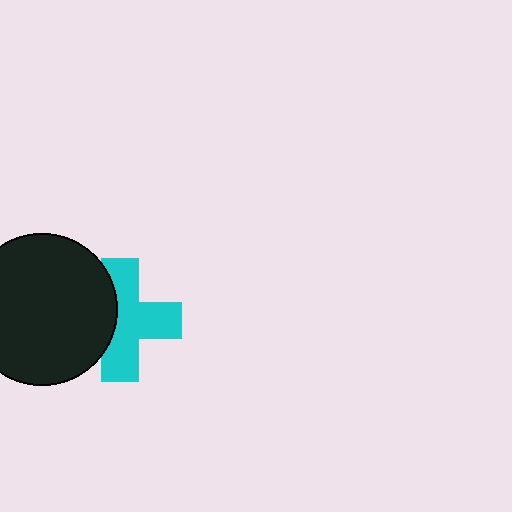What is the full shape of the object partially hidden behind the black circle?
The partially hidden object is a cyan cross.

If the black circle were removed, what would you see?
You would see the complete cyan cross.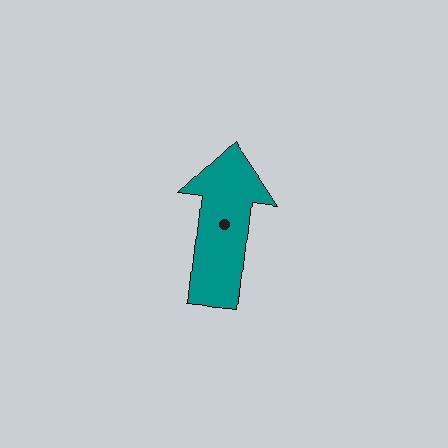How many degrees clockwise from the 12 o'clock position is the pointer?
Approximately 6 degrees.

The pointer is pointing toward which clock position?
Roughly 12 o'clock.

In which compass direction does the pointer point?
North.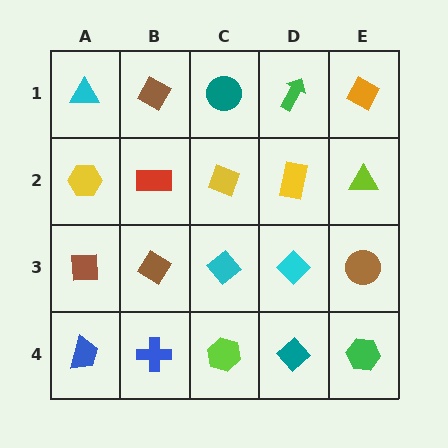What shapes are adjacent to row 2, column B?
A brown diamond (row 1, column B), a brown diamond (row 3, column B), a yellow hexagon (row 2, column A), a yellow diamond (row 2, column C).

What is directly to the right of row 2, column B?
A yellow diamond.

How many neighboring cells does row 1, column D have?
3.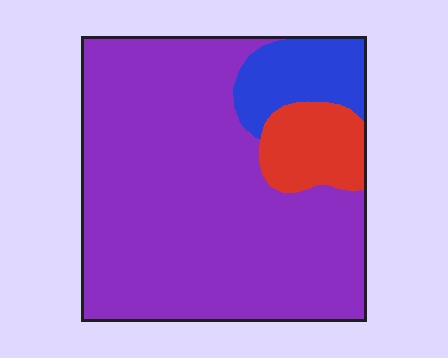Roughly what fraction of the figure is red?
Red takes up less than a quarter of the figure.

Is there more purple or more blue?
Purple.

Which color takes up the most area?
Purple, at roughly 80%.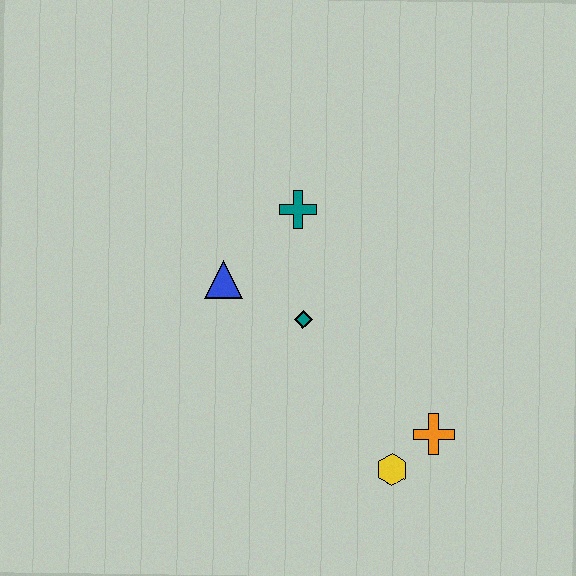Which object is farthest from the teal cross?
The yellow hexagon is farthest from the teal cross.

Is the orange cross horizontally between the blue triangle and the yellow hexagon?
No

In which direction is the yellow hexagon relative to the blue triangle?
The yellow hexagon is below the blue triangle.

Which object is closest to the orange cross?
The yellow hexagon is closest to the orange cross.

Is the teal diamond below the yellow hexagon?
No